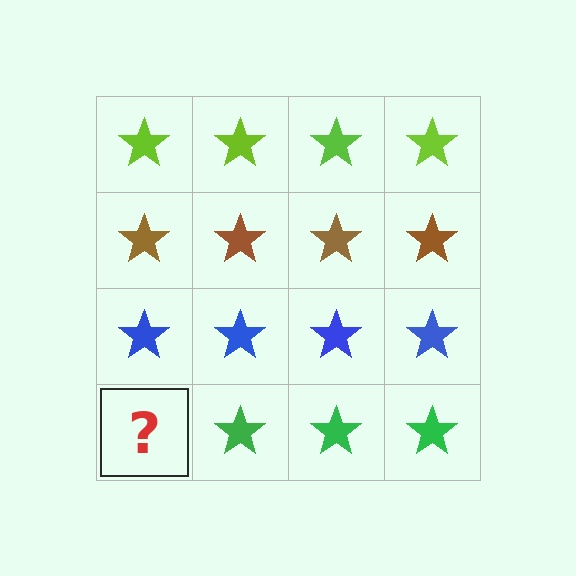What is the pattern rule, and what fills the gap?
The rule is that each row has a consistent color. The gap should be filled with a green star.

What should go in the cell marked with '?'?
The missing cell should contain a green star.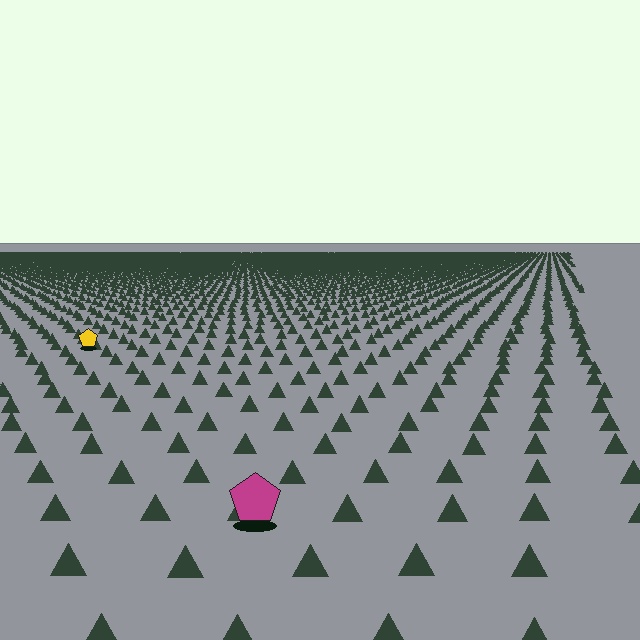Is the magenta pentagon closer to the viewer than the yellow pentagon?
Yes. The magenta pentagon is closer — you can tell from the texture gradient: the ground texture is coarser near it.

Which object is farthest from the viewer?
The yellow pentagon is farthest from the viewer. It appears smaller and the ground texture around it is denser.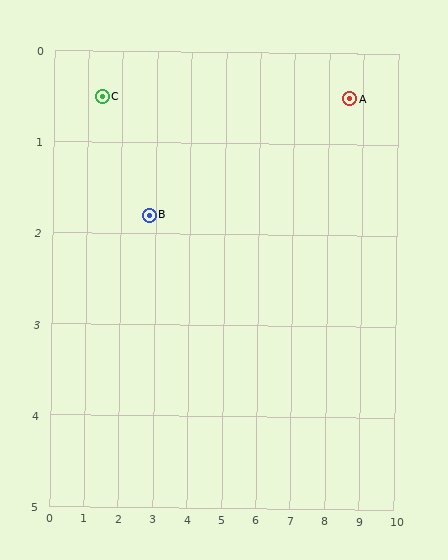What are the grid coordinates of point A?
Point A is at approximately (8.6, 0.5).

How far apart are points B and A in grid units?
Points B and A are about 5.9 grid units apart.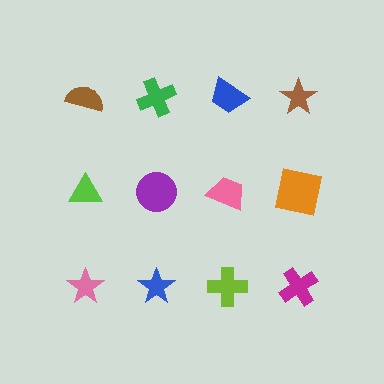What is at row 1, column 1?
A brown semicircle.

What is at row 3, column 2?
A blue star.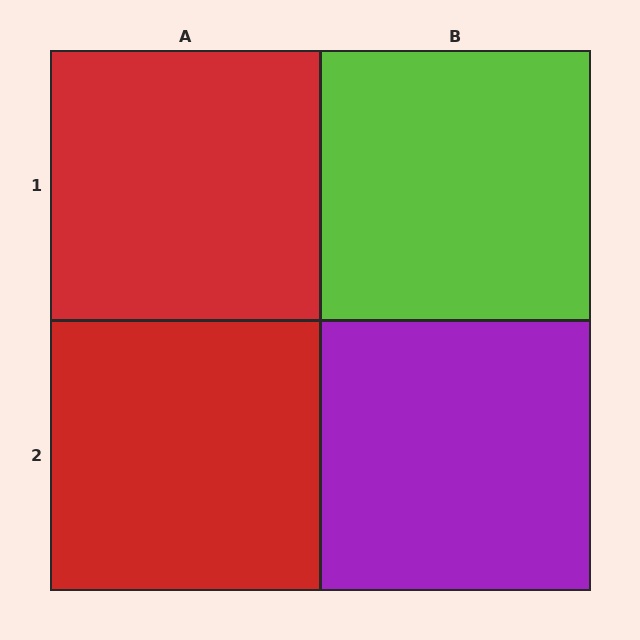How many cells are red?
2 cells are red.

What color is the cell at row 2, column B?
Purple.